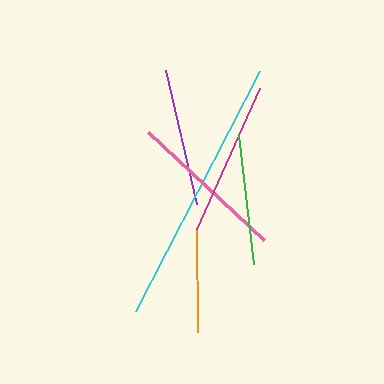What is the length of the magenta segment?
The magenta segment is approximately 155 pixels long.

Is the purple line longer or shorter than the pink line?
The pink line is longer than the purple line.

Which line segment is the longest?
The cyan line is the longest at approximately 270 pixels.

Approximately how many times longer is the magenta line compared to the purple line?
The magenta line is approximately 1.1 times the length of the purple line.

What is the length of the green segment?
The green segment is approximately 131 pixels long.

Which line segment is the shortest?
The orange line is the shortest at approximately 104 pixels.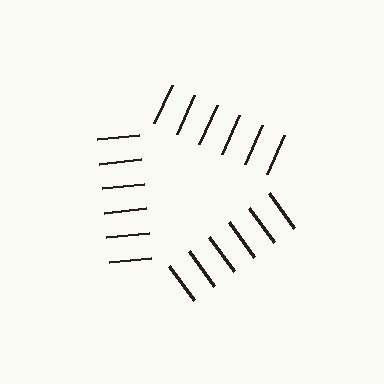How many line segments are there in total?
18 — 6 along each of the 3 edges.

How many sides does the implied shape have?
3 sides — the line-ends trace a triangle.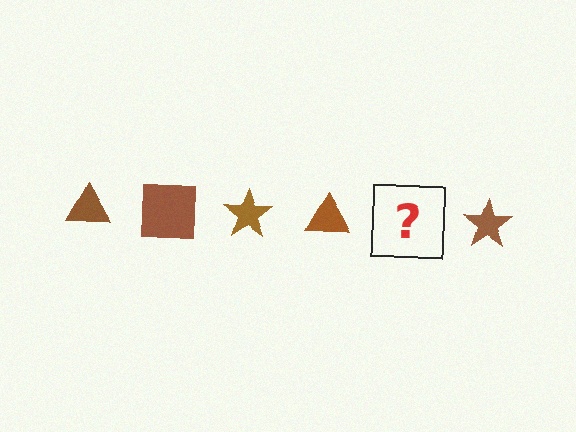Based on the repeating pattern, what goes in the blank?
The blank should be a brown square.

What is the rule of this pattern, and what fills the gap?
The rule is that the pattern cycles through triangle, square, star shapes in brown. The gap should be filled with a brown square.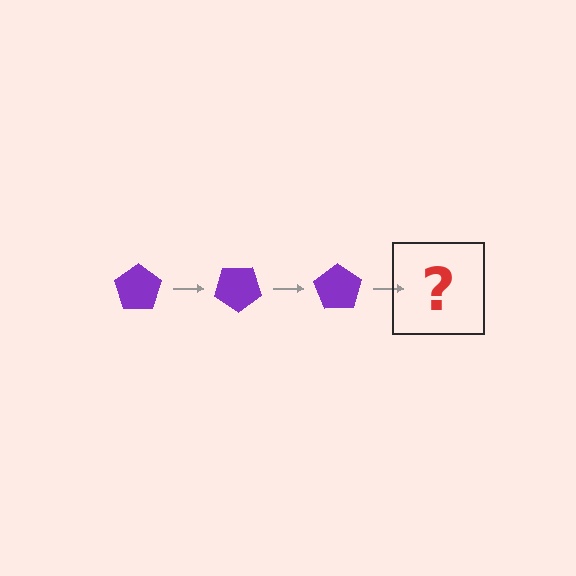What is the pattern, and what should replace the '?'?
The pattern is that the pentagon rotates 35 degrees each step. The '?' should be a purple pentagon rotated 105 degrees.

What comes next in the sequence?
The next element should be a purple pentagon rotated 105 degrees.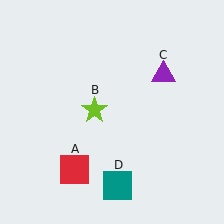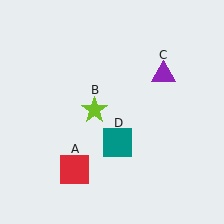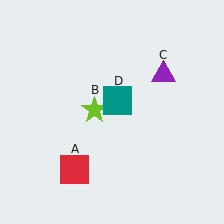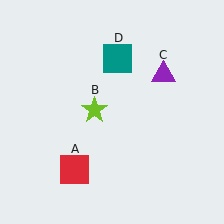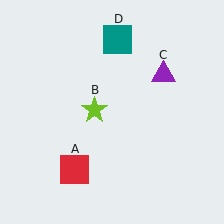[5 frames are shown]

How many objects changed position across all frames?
1 object changed position: teal square (object D).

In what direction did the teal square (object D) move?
The teal square (object D) moved up.